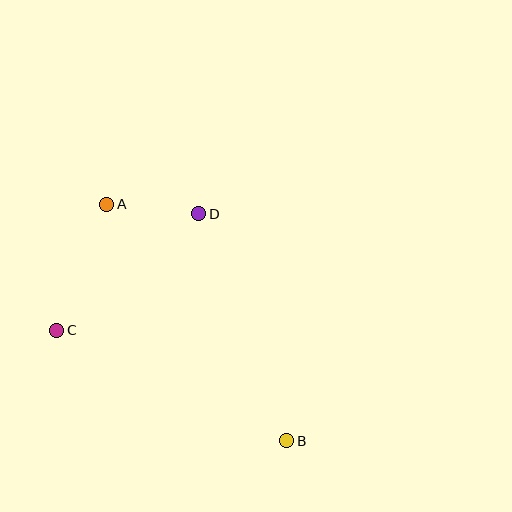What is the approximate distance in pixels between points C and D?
The distance between C and D is approximately 184 pixels.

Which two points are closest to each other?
Points A and D are closest to each other.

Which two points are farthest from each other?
Points A and B are farthest from each other.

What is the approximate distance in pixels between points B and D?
The distance between B and D is approximately 244 pixels.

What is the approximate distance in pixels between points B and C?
The distance between B and C is approximately 255 pixels.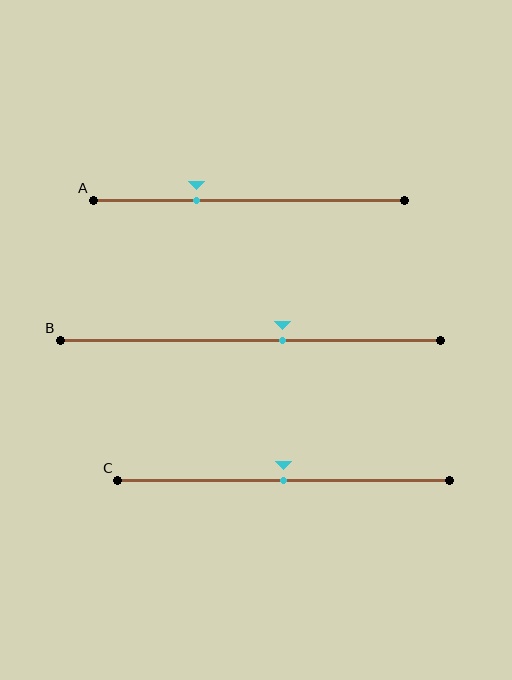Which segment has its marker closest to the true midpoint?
Segment C has its marker closest to the true midpoint.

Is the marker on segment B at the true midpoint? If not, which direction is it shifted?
No, the marker on segment B is shifted to the right by about 8% of the segment length.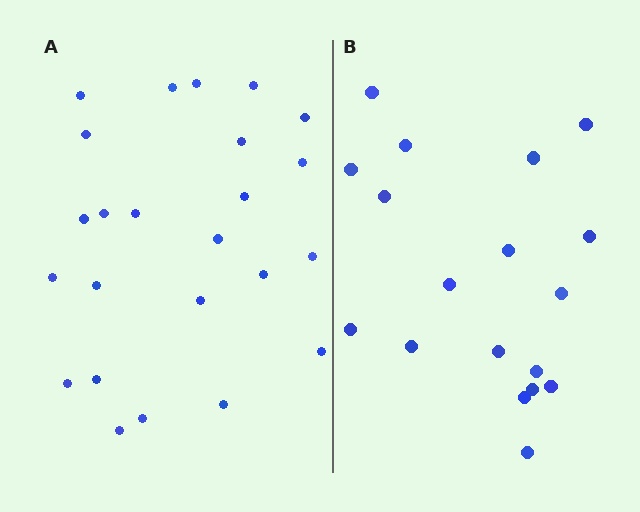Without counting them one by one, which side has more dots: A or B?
Region A (the left region) has more dots.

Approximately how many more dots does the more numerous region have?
Region A has about 6 more dots than region B.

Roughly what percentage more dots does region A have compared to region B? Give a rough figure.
About 35% more.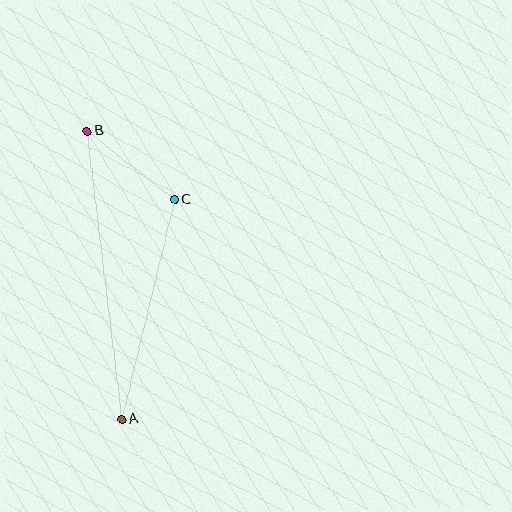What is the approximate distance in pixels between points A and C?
The distance between A and C is approximately 226 pixels.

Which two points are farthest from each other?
Points A and B are farthest from each other.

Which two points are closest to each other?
Points B and C are closest to each other.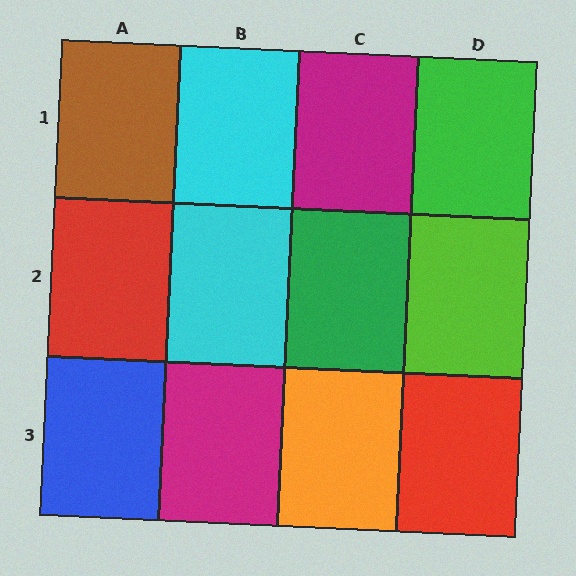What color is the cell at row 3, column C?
Orange.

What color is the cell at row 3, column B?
Magenta.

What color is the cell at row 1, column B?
Cyan.